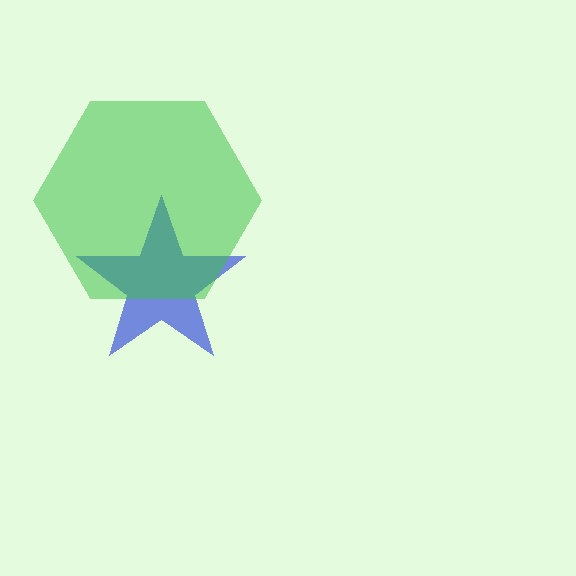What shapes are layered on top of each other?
The layered shapes are: a blue star, a green hexagon.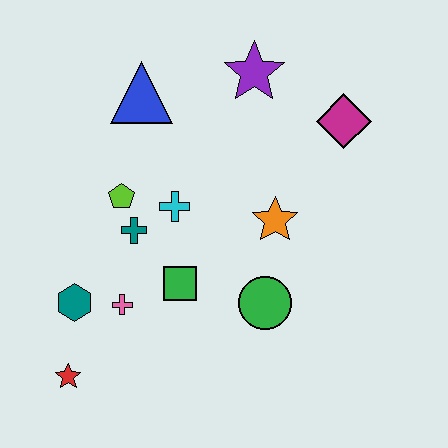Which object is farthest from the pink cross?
The magenta diamond is farthest from the pink cross.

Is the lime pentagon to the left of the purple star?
Yes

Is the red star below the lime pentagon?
Yes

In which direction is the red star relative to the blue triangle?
The red star is below the blue triangle.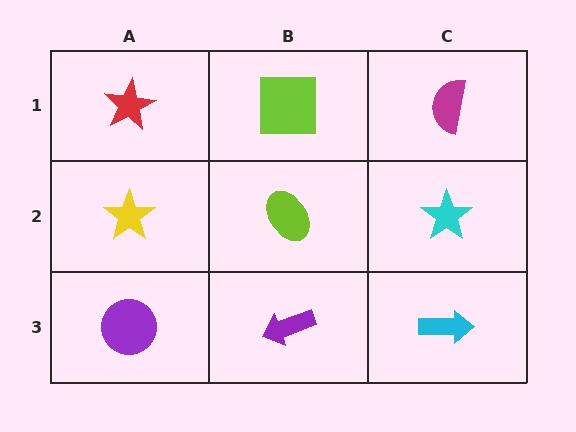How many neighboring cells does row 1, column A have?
2.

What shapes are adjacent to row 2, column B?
A lime square (row 1, column B), a purple arrow (row 3, column B), a yellow star (row 2, column A), a cyan star (row 2, column C).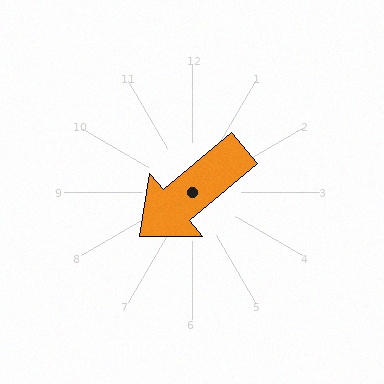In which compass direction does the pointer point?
Southwest.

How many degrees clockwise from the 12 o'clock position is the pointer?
Approximately 230 degrees.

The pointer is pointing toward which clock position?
Roughly 8 o'clock.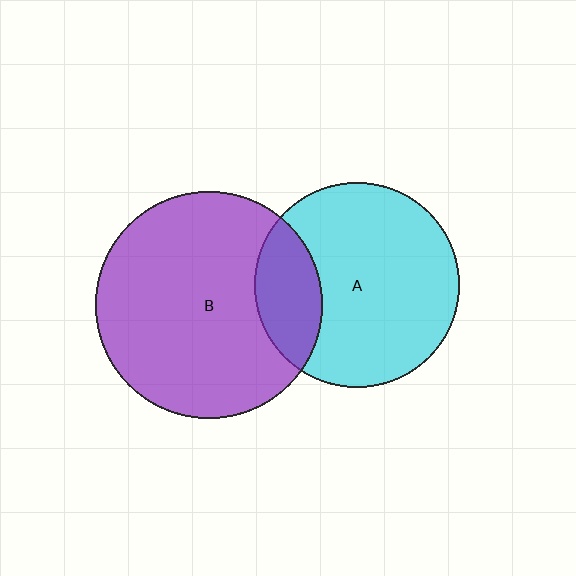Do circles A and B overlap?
Yes.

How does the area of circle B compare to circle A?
Approximately 1.2 times.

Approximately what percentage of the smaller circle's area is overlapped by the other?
Approximately 20%.